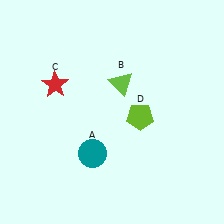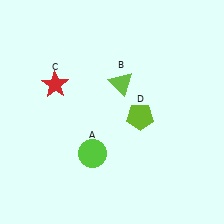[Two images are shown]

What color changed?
The circle (A) changed from teal in Image 1 to lime in Image 2.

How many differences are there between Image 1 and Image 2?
There is 1 difference between the two images.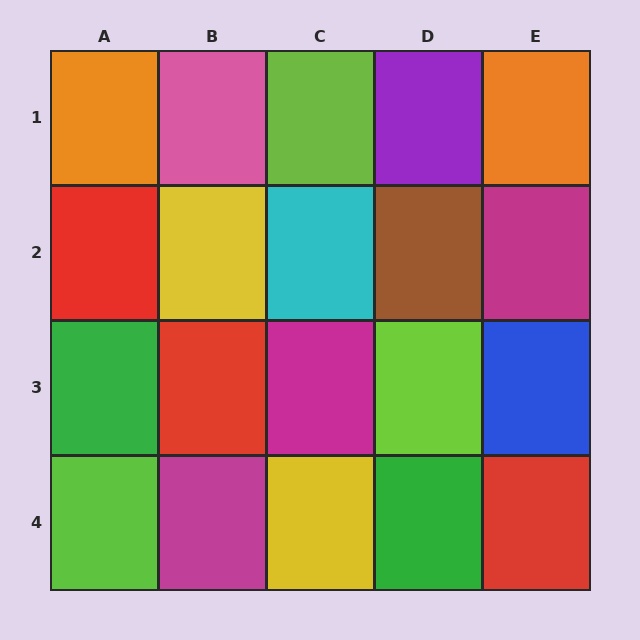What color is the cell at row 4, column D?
Green.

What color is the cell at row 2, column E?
Magenta.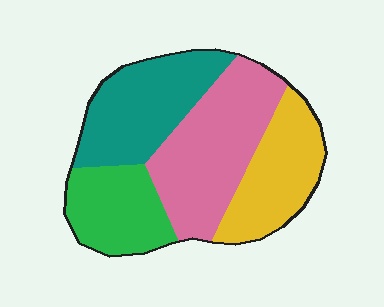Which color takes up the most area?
Pink, at roughly 35%.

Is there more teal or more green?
Teal.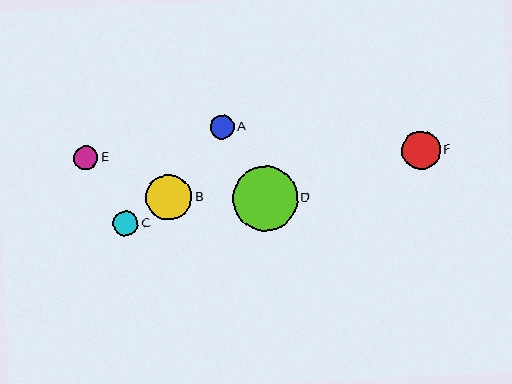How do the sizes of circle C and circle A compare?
Circle C and circle A are approximately the same size.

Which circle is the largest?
Circle D is the largest with a size of approximately 65 pixels.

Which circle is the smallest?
Circle A is the smallest with a size of approximately 23 pixels.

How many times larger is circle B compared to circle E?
Circle B is approximately 1.9 times the size of circle E.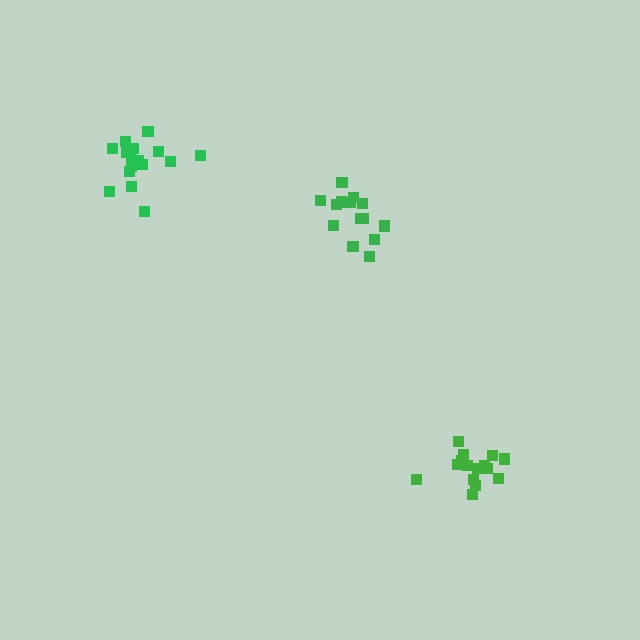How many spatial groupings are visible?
There are 3 spatial groupings.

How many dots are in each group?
Group 1: 16 dots, Group 2: 14 dots, Group 3: 17 dots (47 total).